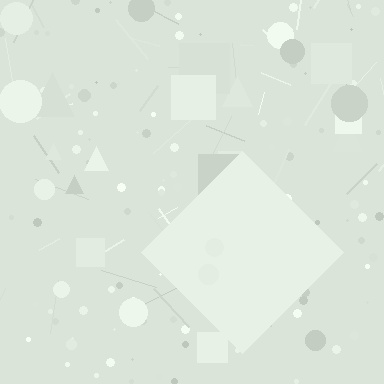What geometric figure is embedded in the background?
A diamond is embedded in the background.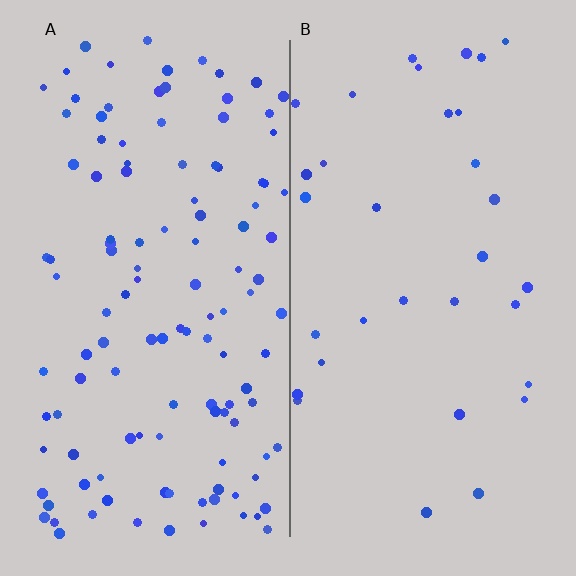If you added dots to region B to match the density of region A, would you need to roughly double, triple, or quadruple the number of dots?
Approximately quadruple.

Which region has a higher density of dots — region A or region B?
A (the left).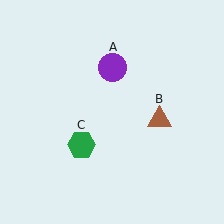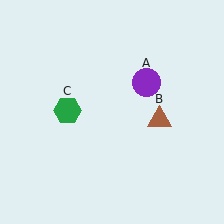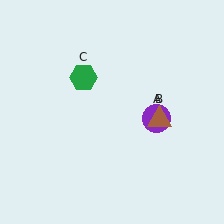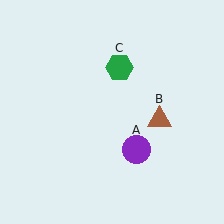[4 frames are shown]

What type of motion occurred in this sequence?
The purple circle (object A), green hexagon (object C) rotated clockwise around the center of the scene.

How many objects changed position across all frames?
2 objects changed position: purple circle (object A), green hexagon (object C).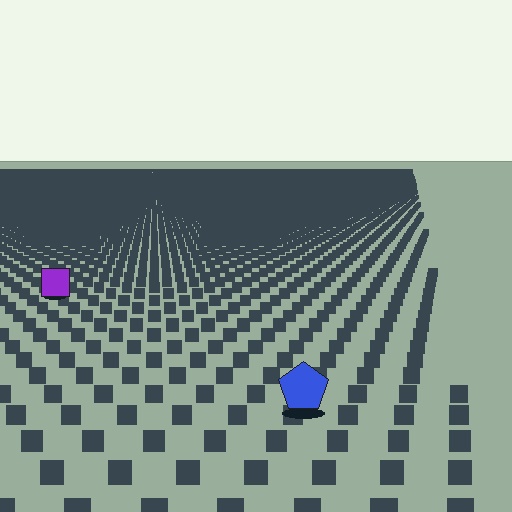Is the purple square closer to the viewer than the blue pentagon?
No. The blue pentagon is closer — you can tell from the texture gradient: the ground texture is coarser near it.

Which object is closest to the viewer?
The blue pentagon is closest. The texture marks near it are larger and more spread out.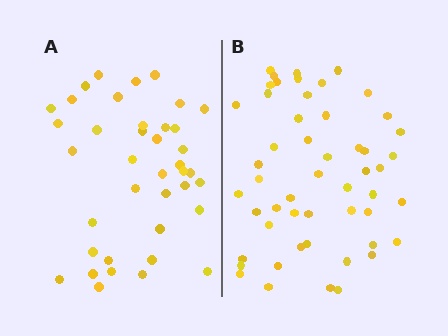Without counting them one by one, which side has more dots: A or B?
Region B (the right region) has more dots.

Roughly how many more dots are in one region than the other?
Region B has approximately 15 more dots than region A.